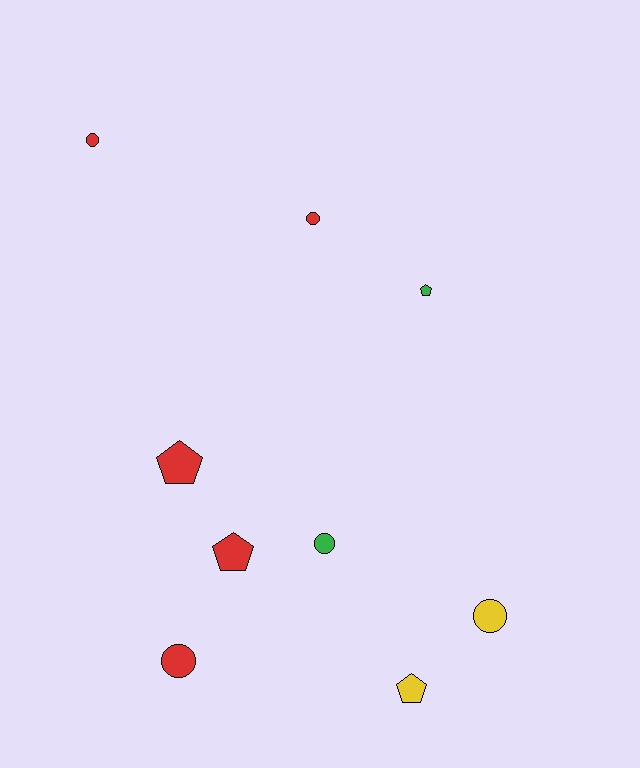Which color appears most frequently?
Red, with 5 objects.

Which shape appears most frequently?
Circle, with 5 objects.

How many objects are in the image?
There are 9 objects.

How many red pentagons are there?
There are 2 red pentagons.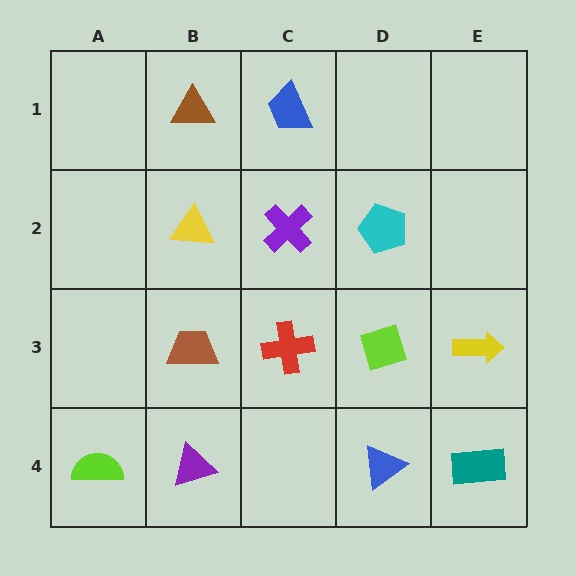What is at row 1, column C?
A blue trapezoid.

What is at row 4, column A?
A lime semicircle.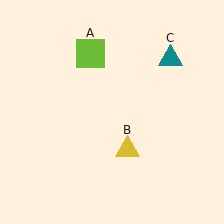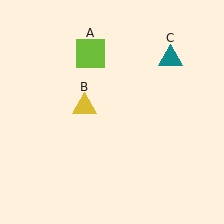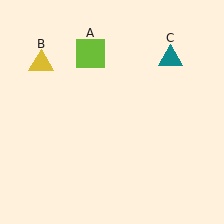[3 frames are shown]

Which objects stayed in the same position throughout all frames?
Lime square (object A) and teal triangle (object C) remained stationary.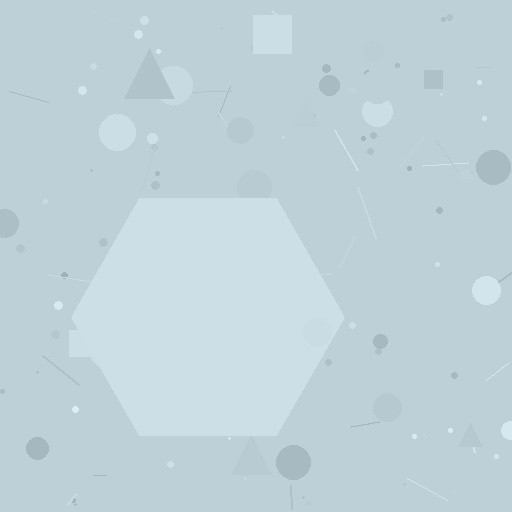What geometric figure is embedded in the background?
A hexagon is embedded in the background.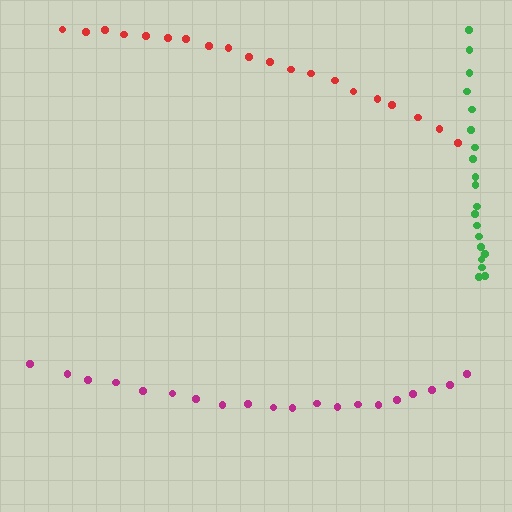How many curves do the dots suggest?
There are 3 distinct paths.